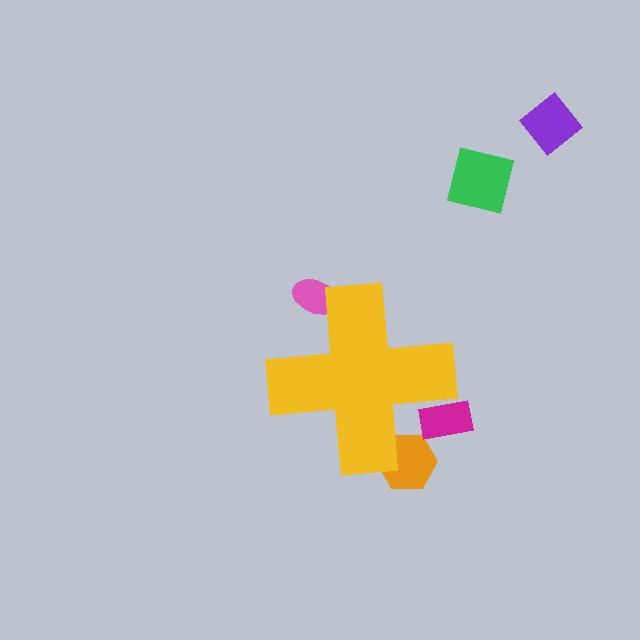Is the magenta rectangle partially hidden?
Yes, the magenta rectangle is partially hidden behind the yellow cross.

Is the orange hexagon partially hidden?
Yes, the orange hexagon is partially hidden behind the yellow cross.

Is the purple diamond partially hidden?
No, the purple diamond is fully visible.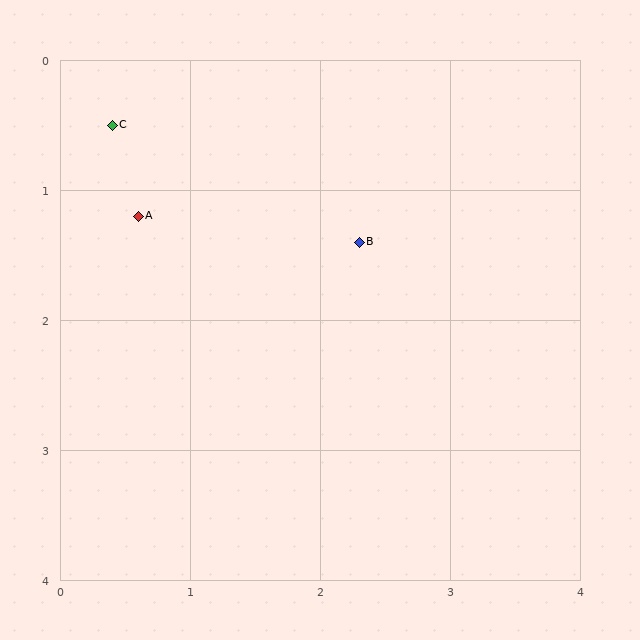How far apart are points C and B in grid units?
Points C and B are about 2.1 grid units apart.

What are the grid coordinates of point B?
Point B is at approximately (2.3, 1.4).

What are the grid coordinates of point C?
Point C is at approximately (0.4, 0.5).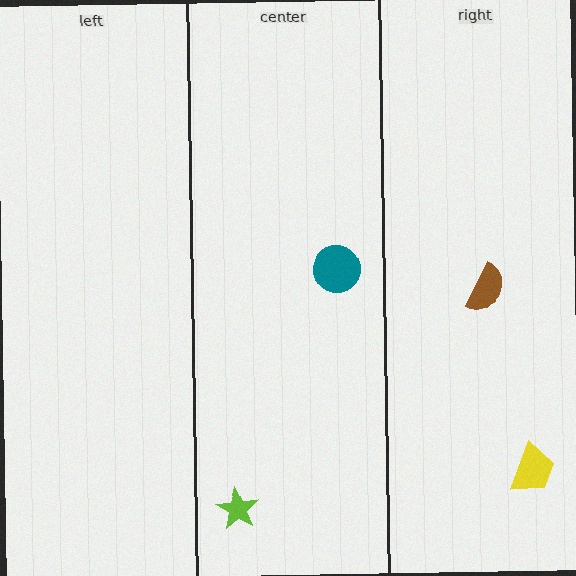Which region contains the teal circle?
The center region.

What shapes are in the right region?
The brown semicircle, the yellow trapezoid.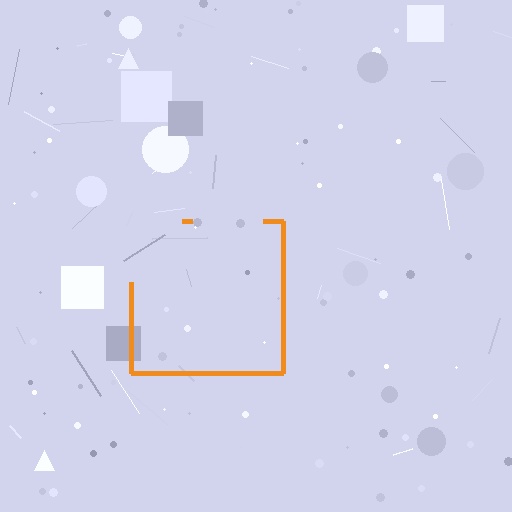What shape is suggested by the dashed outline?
The dashed outline suggests a square.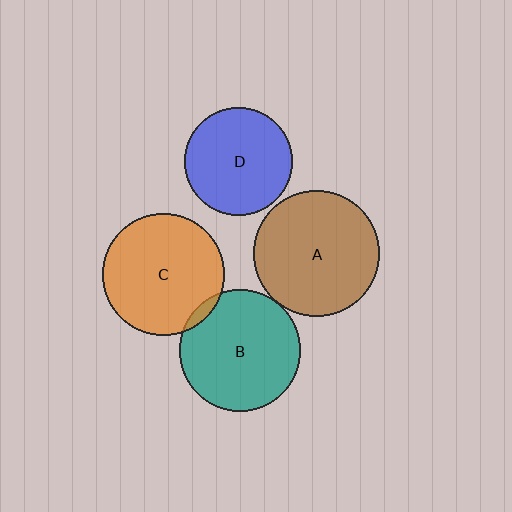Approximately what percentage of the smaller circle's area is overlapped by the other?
Approximately 5%.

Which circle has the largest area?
Circle A (brown).